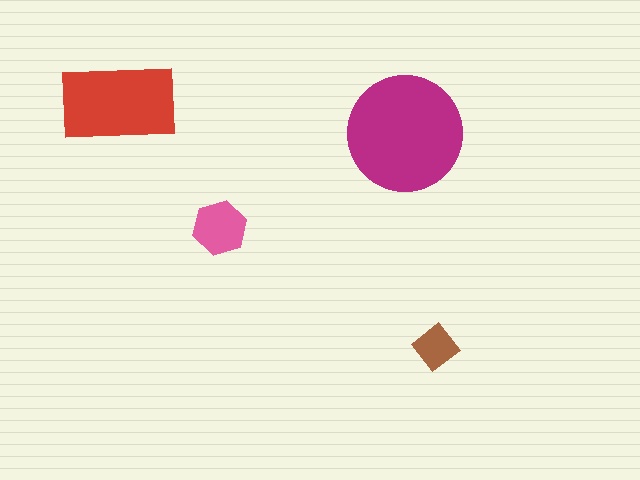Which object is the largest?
The magenta circle.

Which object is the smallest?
The brown diamond.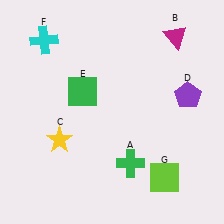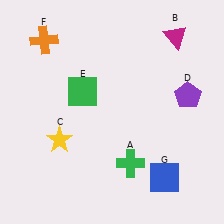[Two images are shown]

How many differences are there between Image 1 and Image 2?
There are 2 differences between the two images.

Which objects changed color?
F changed from cyan to orange. G changed from lime to blue.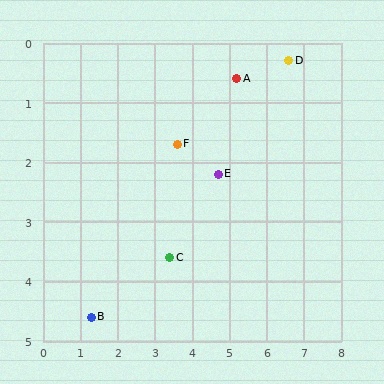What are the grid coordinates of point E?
Point E is at approximately (4.7, 2.2).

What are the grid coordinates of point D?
Point D is at approximately (6.6, 0.3).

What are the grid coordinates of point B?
Point B is at approximately (1.3, 4.6).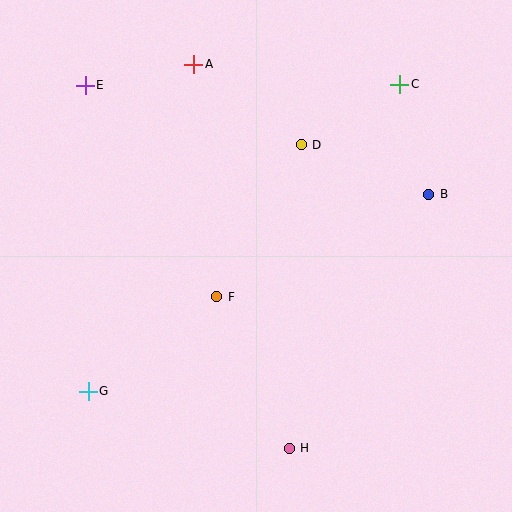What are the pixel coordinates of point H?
Point H is at (289, 448).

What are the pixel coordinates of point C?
Point C is at (400, 84).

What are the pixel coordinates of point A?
Point A is at (194, 64).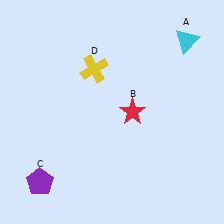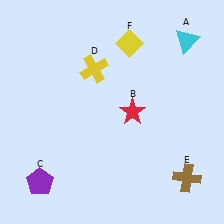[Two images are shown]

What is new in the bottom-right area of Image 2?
A brown cross (E) was added in the bottom-right area of Image 2.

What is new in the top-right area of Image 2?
A yellow diamond (F) was added in the top-right area of Image 2.